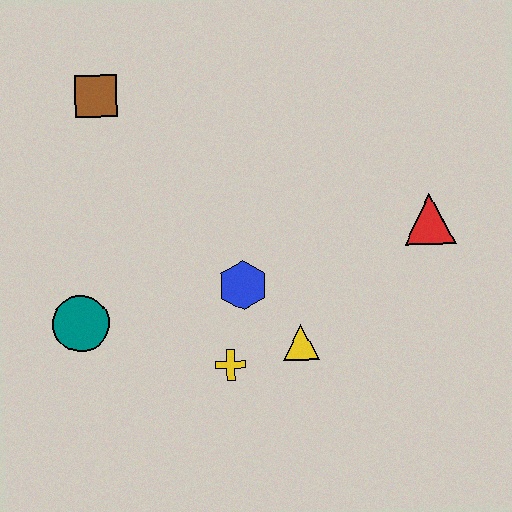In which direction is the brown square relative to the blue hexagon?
The brown square is above the blue hexagon.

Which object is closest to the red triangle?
The yellow triangle is closest to the red triangle.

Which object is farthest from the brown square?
The red triangle is farthest from the brown square.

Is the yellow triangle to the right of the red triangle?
No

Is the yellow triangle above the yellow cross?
Yes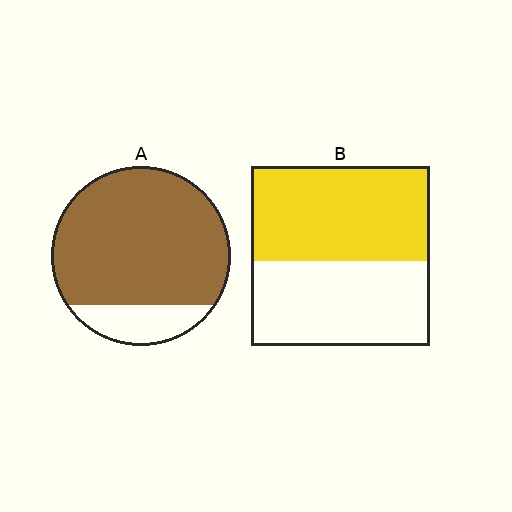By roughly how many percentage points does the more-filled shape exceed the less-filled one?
By roughly 30 percentage points (A over B).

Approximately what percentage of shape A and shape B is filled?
A is approximately 85% and B is approximately 55%.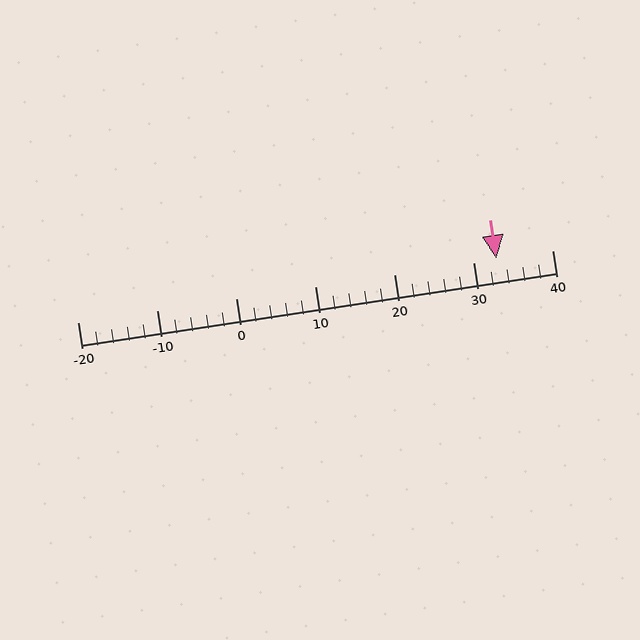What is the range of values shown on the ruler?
The ruler shows values from -20 to 40.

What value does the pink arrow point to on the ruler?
The pink arrow points to approximately 33.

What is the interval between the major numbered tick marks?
The major tick marks are spaced 10 units apart.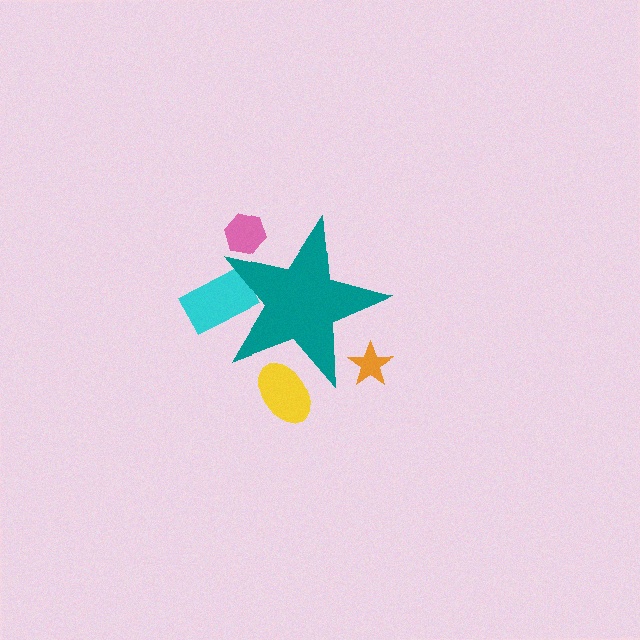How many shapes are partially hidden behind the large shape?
5 shapes are partially hidden.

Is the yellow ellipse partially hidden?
Yes, the yellow ellipse is partially hidden behind the teal star.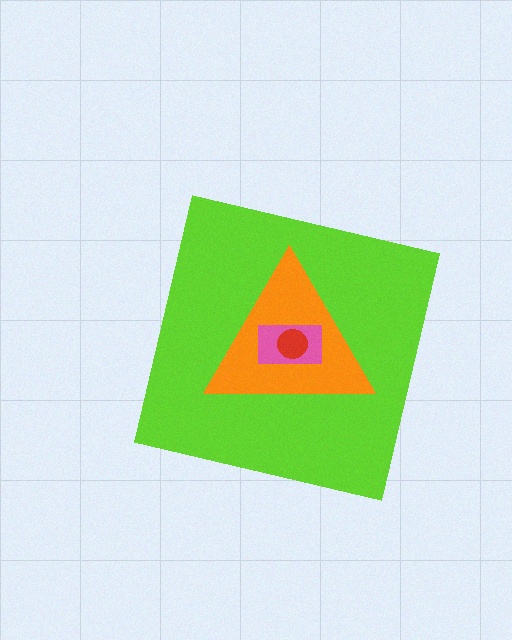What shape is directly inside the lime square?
The orange triangle.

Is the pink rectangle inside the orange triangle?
Yes.